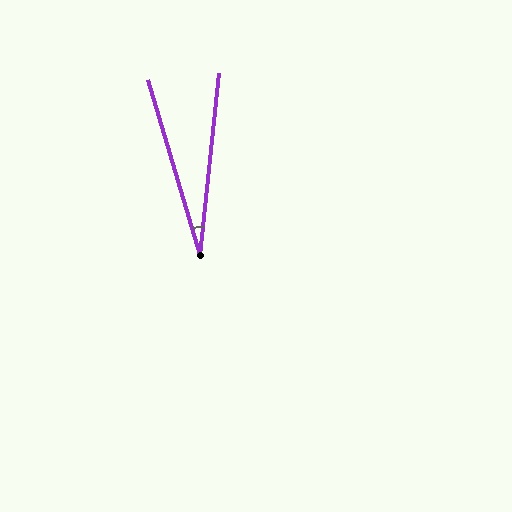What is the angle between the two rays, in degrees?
Approximately 23 degrees.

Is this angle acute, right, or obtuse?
It is acute.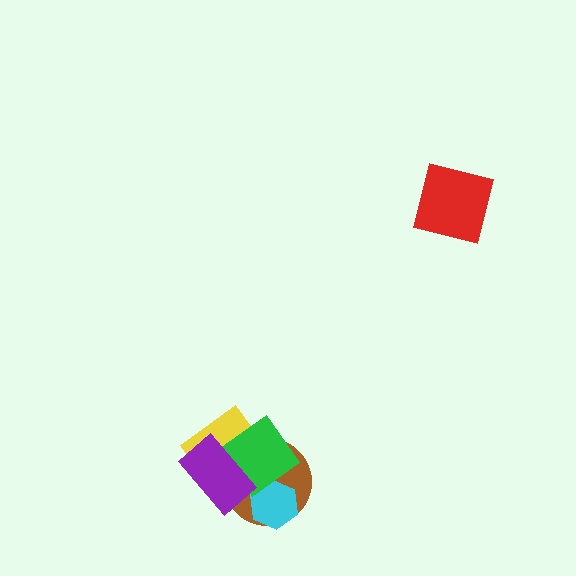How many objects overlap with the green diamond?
3 objects overlap with the green diamond.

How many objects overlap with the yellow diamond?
3 objects overlap with the yellow diamond.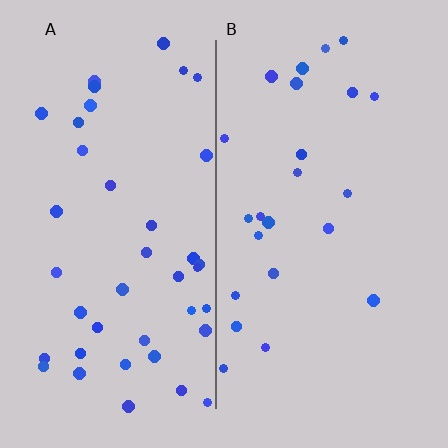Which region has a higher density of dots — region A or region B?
A (the left).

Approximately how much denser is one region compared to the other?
Approximately 1.7× — region A over region B.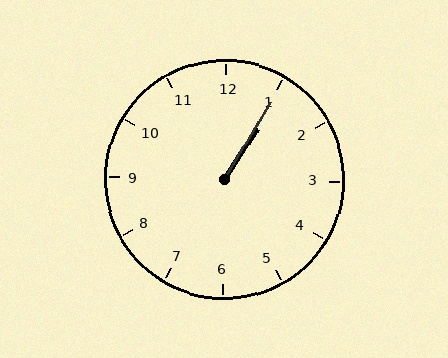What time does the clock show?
1:05.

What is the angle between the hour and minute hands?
Approximately 2 degrees.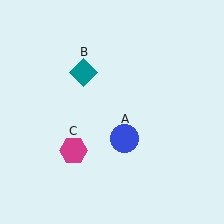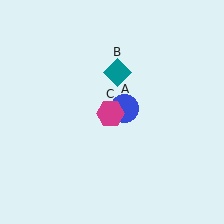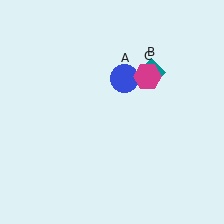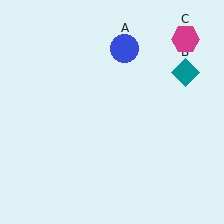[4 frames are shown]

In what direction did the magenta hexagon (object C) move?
The magenta hexagon (object C) moved up and to the right.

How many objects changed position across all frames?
3 objects changed position: blue circle (object A), teal diamond (object B), magenta hexagon (object C).